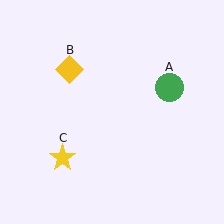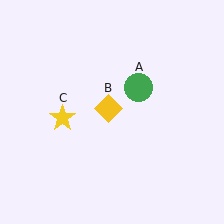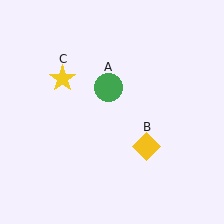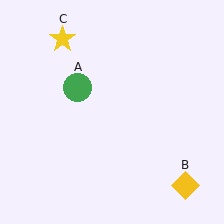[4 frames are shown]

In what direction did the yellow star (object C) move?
The yellow star (object C) moved up.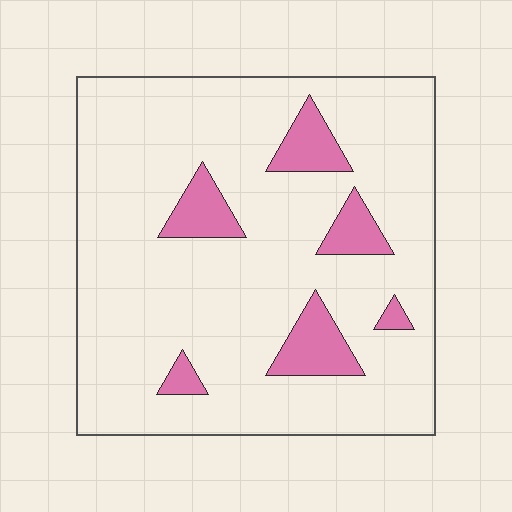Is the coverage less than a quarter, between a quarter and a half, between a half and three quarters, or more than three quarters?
Less than a quarter.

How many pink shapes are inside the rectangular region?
6.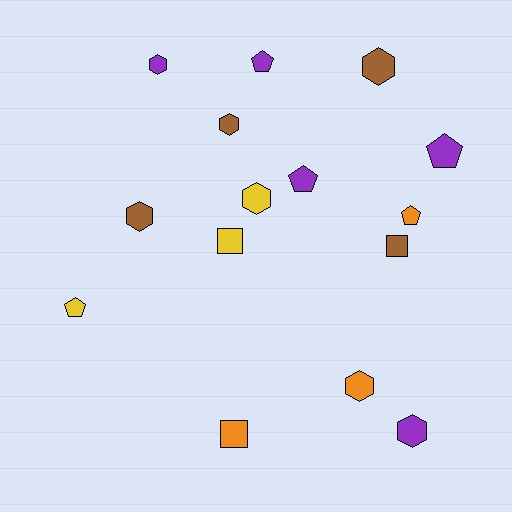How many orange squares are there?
There is 1 orange square.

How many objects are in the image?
There are 15 objects.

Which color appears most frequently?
Purple, with 5 objects.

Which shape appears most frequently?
Hexagon, with 7 objects.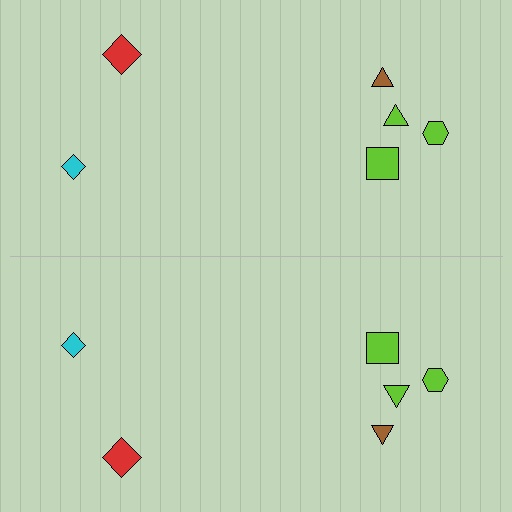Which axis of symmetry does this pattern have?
The pattern has a horizontal axis of symmetry running through the center of the image.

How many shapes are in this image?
There are 12 shapes in this image.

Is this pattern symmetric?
Yes, this pattern has bilateral (reflection) symmetry.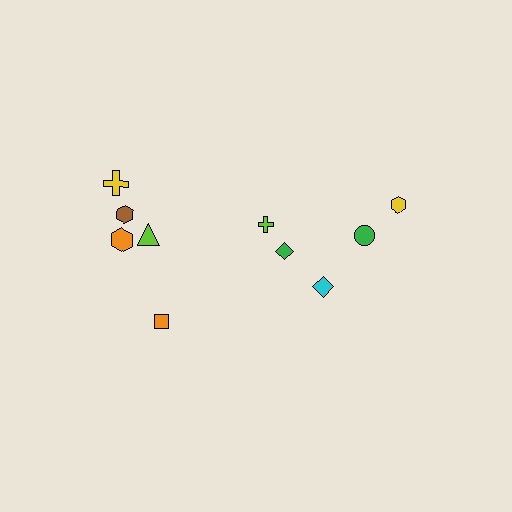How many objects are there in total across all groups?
There are 10 objects.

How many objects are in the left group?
There are 6 objects.